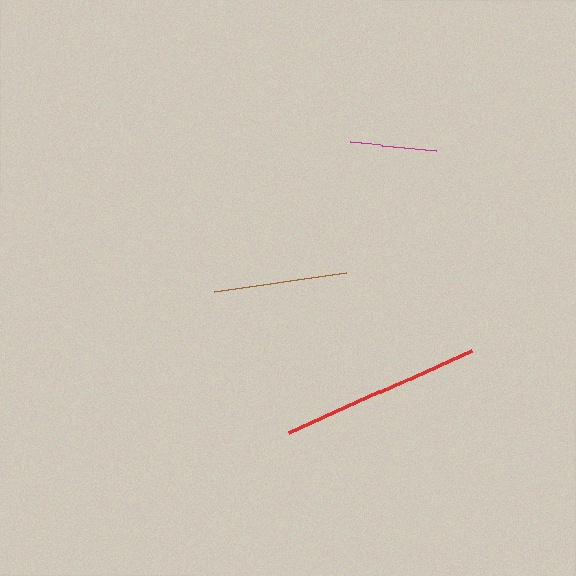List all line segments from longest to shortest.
From longest to shortest: red, brown, magenta.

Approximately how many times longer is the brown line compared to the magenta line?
The brown line is approximately 1.5 times the length of the magenta line.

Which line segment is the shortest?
The magenta line is the shortest at approximately 86 pixels.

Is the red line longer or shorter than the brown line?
The red line is longer than the brown line.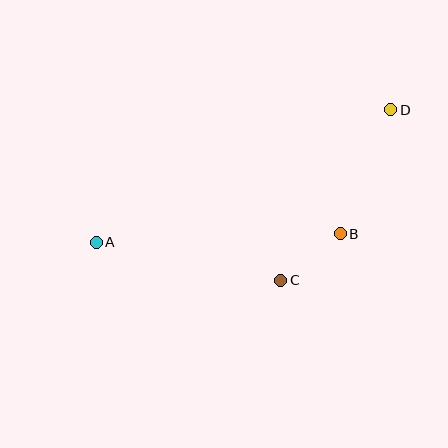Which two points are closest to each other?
Points B and C are closest to each other.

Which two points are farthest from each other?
Points A and D are farthest from each other.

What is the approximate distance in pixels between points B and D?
The distance between B and D is approximately 133 pixels.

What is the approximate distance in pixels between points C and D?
The distance between C and D is approximately 203 pixels.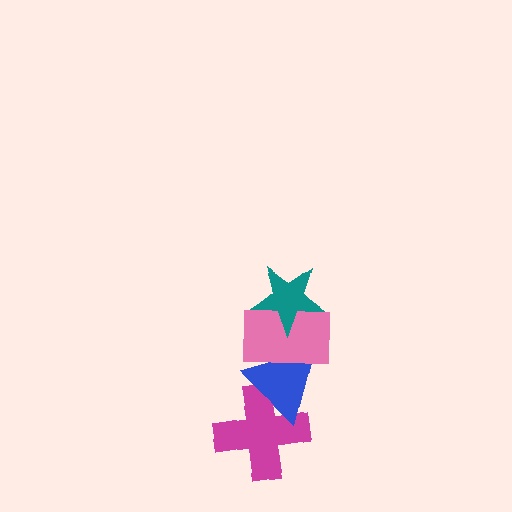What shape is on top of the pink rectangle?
The teal star is on top of the pink rectangle.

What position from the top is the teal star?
The teal star is 1st from the top.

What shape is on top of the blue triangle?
The pink rectangle is on top of the blue triangle.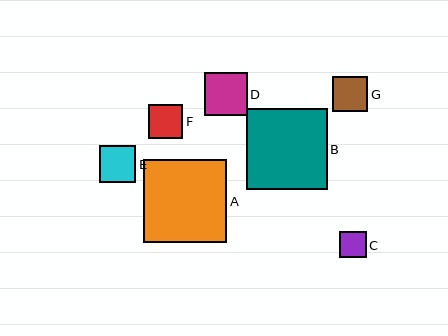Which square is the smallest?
Square C is the smallest with a size of approximately 26 pixels.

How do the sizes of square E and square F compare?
Square E and square F are approximately the same size.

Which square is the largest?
Square A is the largest with a size of approximately 83 pixels.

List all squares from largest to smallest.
From largest to smallest: A, B, D, E, G, F, C.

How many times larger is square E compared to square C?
Square E is approximately 1.4 times the size of square C.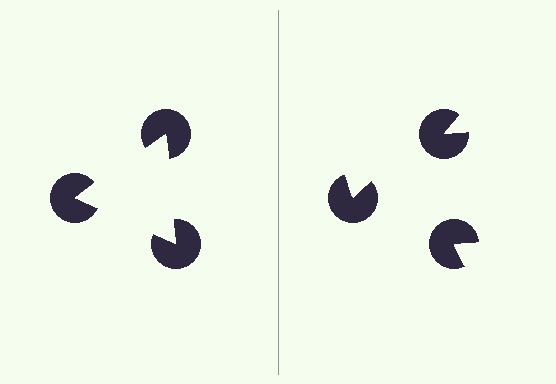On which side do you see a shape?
An illusory triangle appears on the left side. On the right side the wedge cuts are rotated, so no coherent shape forms.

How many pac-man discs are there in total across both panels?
6 — 3 on each side.